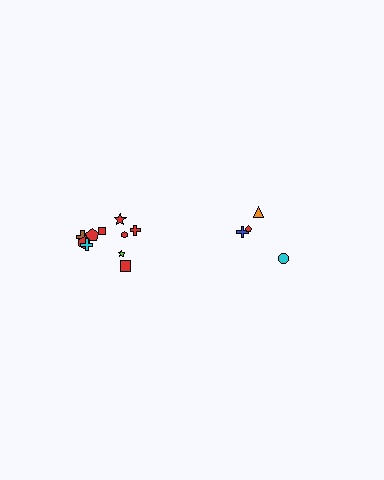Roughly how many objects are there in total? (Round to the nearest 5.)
Roughly 15 objects in total.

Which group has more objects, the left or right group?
The left group.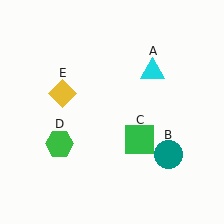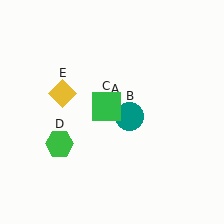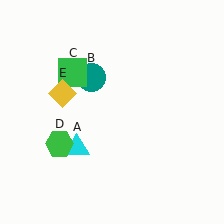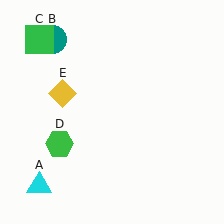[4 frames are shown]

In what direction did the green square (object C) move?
The green square (object C) moved up and to the left.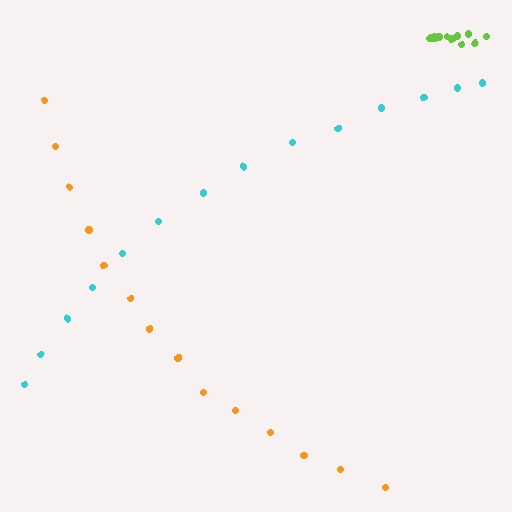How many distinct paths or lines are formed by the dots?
There are 3 distinct paths.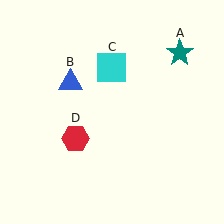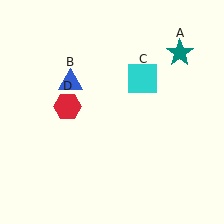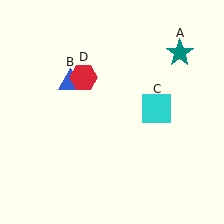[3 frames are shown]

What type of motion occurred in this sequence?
The cyan square (object C), red hexagon (object D) rotated clockwise around the center of the scene.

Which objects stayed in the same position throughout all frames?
Teal star (object A) and blue triangle (object B) remained stationary.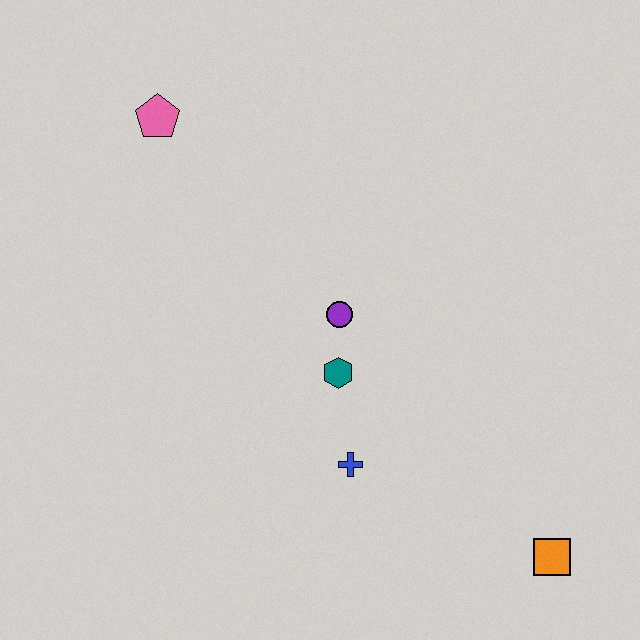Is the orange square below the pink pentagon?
Yes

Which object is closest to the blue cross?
The teal hexagon is closest to the blue cross.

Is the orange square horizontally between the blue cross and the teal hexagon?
No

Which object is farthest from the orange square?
The pink pentagon is farthest from the orange square.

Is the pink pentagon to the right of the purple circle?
No